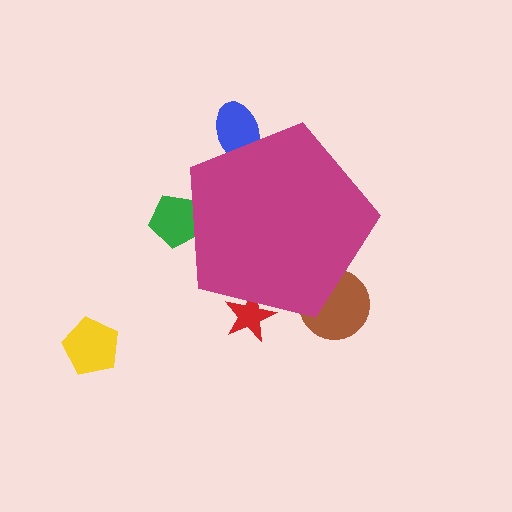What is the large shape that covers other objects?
A magenta pentagon.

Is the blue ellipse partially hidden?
Yes, the blue ellipse is partially hidden behind the magenta pentagon.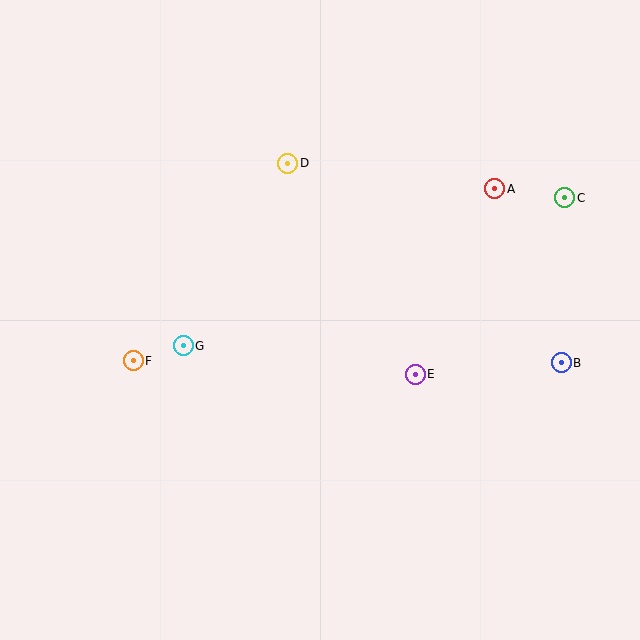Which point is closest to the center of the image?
Point E at (415, 374) is closest to the center.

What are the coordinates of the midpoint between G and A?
The midpoint between G and A is at (339, 267).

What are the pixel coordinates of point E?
Point E is at (415, 374).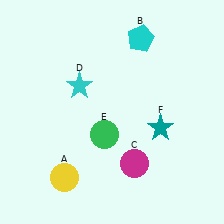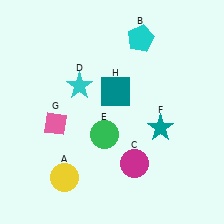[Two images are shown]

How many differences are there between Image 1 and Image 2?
There are 2 differences between the two images.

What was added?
A pink diamond (G), a teal square (H) were added in Image 2.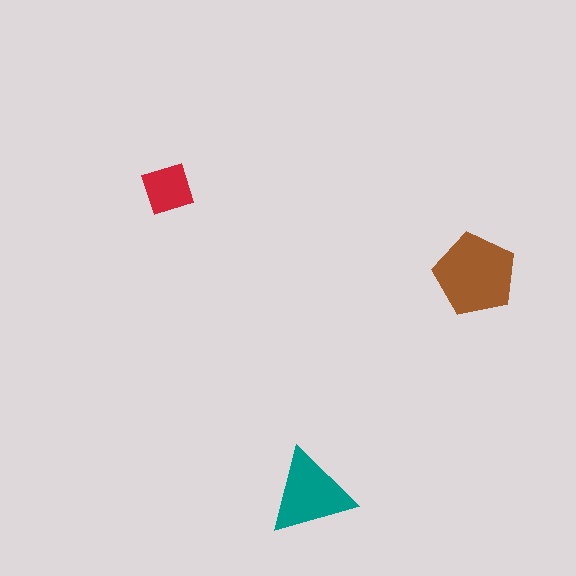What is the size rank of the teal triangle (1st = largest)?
2nd.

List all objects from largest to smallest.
The brown pentagon, the teal triangle, the red square.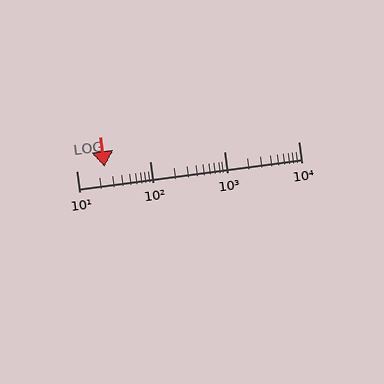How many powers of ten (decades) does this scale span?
The scale spans 3 decades, from 10 to 10000.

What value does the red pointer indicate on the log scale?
The pointer indicates approximately 24.